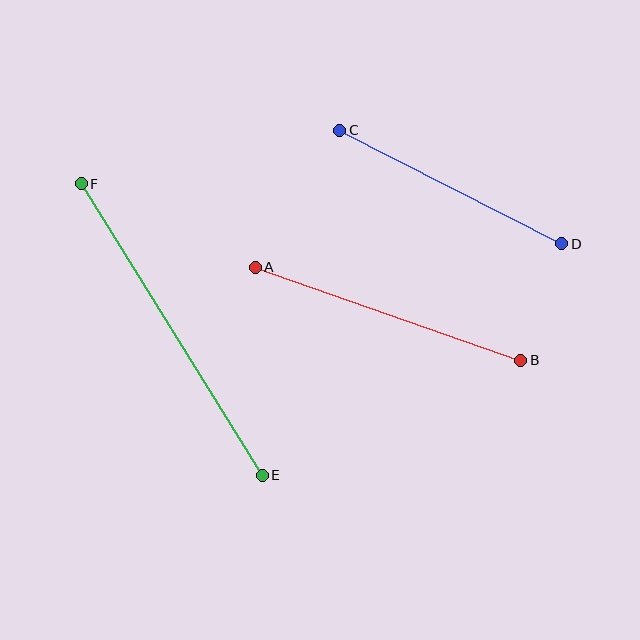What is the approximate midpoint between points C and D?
The midpoint is at approximately (451, 187) pixels.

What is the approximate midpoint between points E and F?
The midpoint is at approximately (172, 329) pixels.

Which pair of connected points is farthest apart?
Points E and F are farthest apart.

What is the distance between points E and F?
The distance is approximately 343 pixels.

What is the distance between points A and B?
The distance is approximately 281 pixels.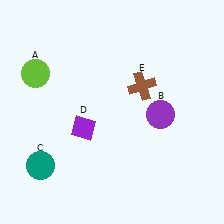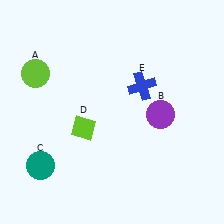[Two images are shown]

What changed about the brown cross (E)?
In Image 1, E is brown. In Image 2, it changed to blue.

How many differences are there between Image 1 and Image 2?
There are 2 differences between the two images.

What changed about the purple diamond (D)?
In Image 1, D is purple. In Image 2, it changed to lime.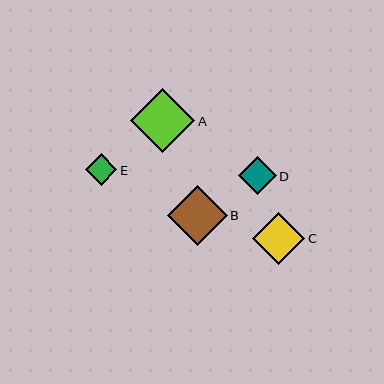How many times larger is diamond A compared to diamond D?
Diamond A is approximately 1.7 times the size of diamond D.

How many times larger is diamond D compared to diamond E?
Diamond D is approximately 1.2 times the size of diamond E.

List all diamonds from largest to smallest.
From largest to smallest: A, B, C, D, E.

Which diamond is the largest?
Diamond A is the largest with a size of approximately 64 pixels.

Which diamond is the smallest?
Diamond E is the smallest with a size of approximately 32 pixels.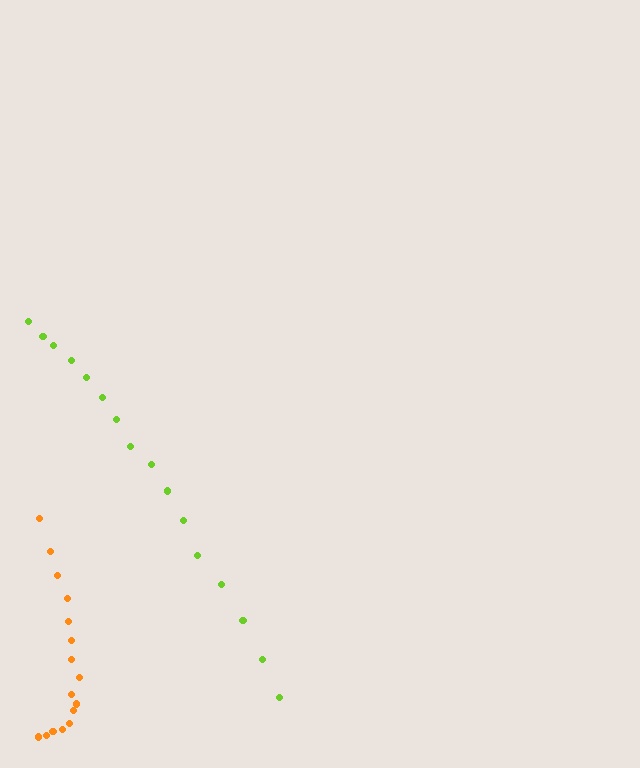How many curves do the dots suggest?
There are 2 distinct paths.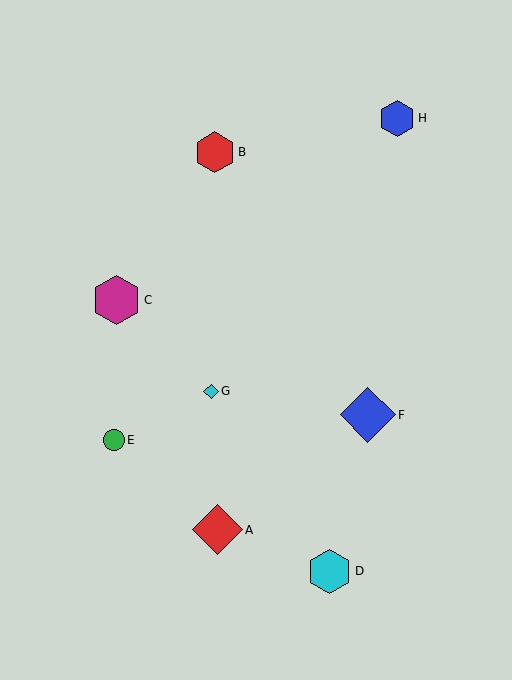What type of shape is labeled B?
Shape B is a red hexagon.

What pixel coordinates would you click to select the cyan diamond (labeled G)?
Click at (211, 391) to select the cyan diamond G.